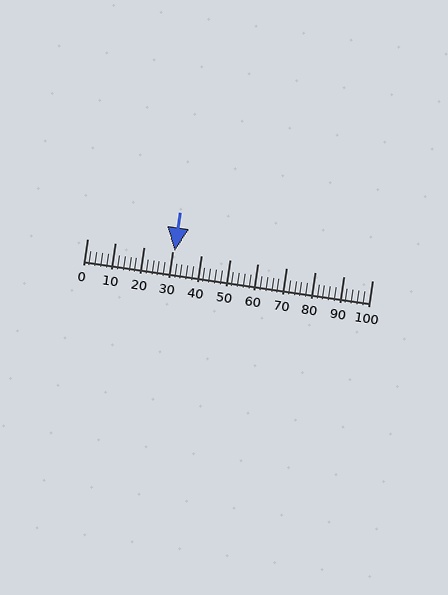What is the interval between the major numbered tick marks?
The major tick marks are spaced 10 units apart.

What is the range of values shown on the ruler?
The ruler shows values from 0 to 100.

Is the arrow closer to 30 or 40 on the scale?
The arrow is closer to 30.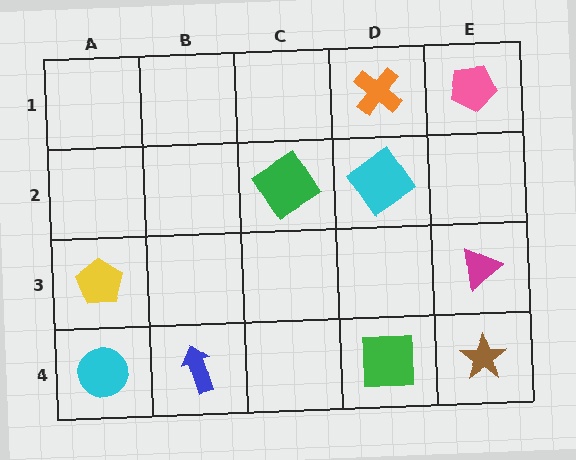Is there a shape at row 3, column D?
No, that cell is empty.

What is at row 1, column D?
An orange cross.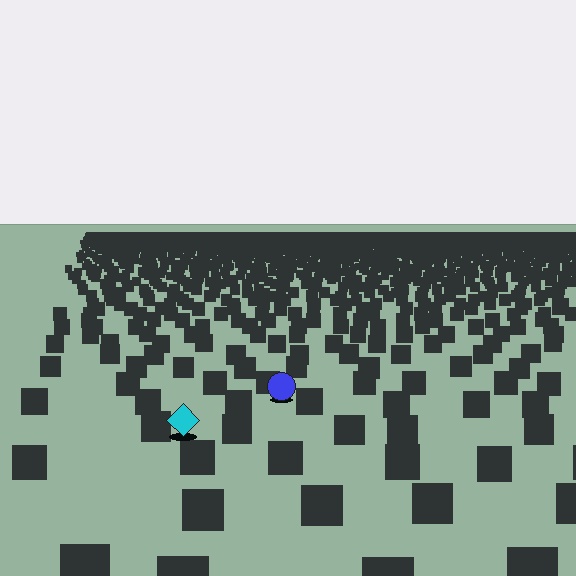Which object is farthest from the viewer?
The blue circle is farthest from the viewer. It appears smaller and the ground texture around it is denser.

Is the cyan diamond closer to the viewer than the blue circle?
Yes. The cyan diamond is closer — you can tell from the texture gradient: the ground texture is coarser near it.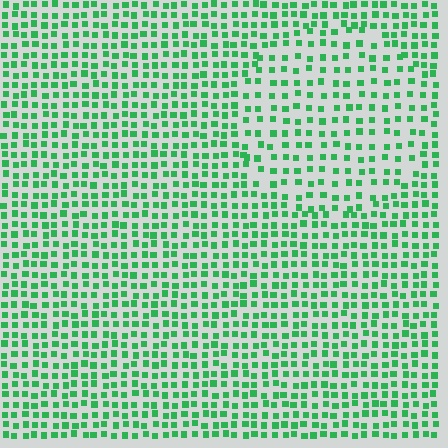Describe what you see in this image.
The image contains small green elements arranged at two different densities. A circle-shaped region is visible where the elements are less densely packed than the surrounding area.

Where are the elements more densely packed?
The elements are more densely packed outside the circle boundary.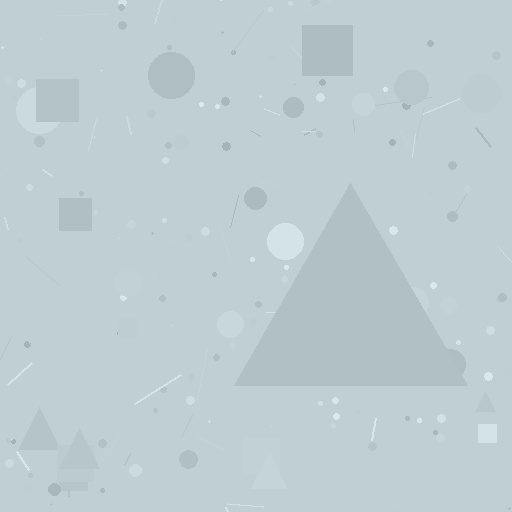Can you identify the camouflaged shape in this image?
The camouflaged shape is a triangle.